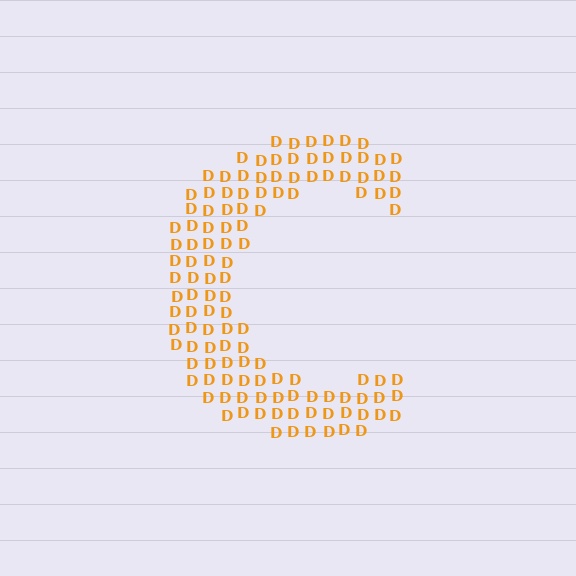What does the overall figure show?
The overall figure shows the letter C.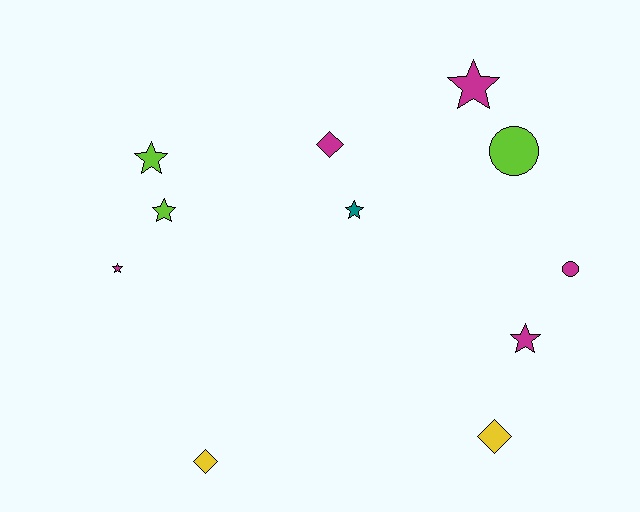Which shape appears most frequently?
Star, with 6 objects.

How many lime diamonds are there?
There are no lime diamonds.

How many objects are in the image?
There are 11 objects.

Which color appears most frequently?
Magenta, with 5 objects.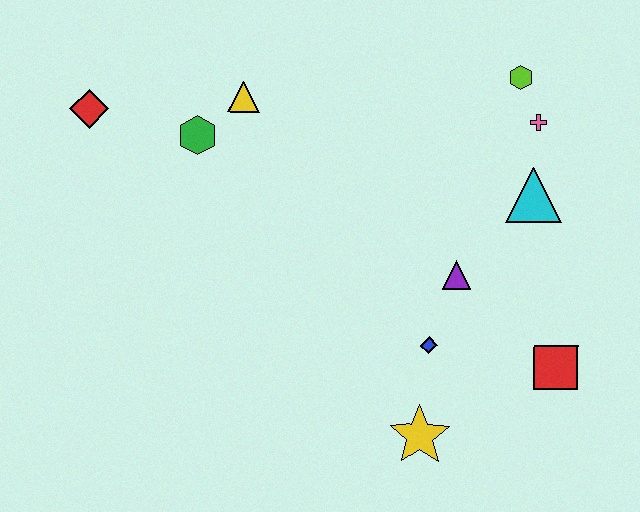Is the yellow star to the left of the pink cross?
Yes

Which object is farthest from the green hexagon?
The red square is farthest from the green hexagon.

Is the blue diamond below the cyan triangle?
Yes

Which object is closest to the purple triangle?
The blue diamond is closest to the purple triangle.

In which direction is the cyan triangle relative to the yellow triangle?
The cyan triangle is to the right of the yellow triangle.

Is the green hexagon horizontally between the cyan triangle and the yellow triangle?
No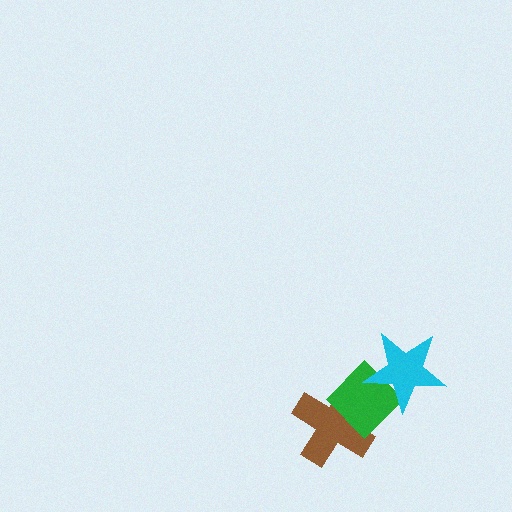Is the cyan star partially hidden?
No, no other shape covers it.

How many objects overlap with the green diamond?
2 objects overlap with the green diamond.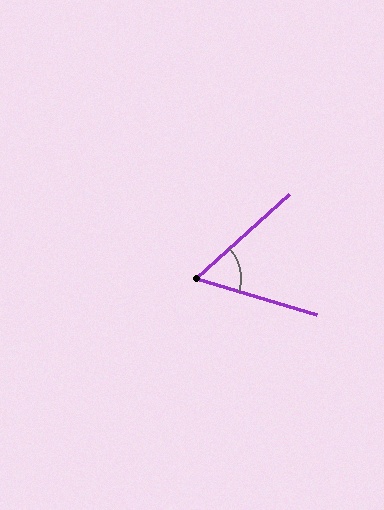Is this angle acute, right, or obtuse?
It is acute.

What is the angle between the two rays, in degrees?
Approximately 59 degrees.